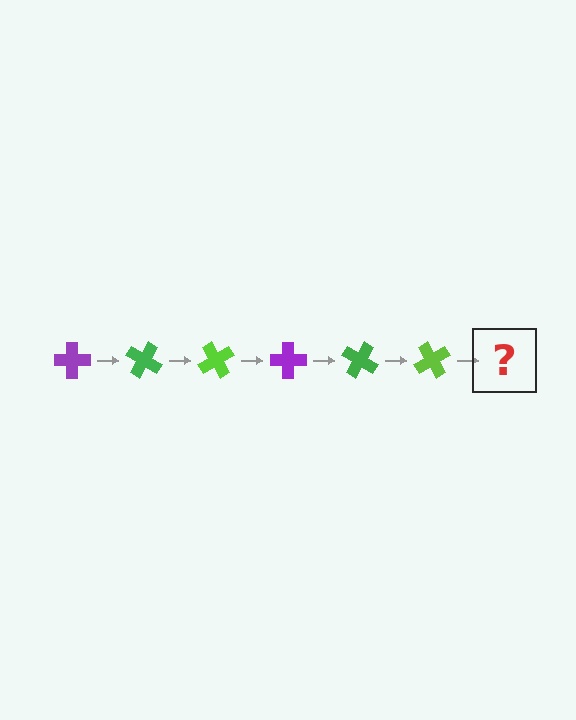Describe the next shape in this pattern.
It should be a purple cross, rotated 180 degrees from the start.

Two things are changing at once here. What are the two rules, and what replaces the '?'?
The two rules are that it rotates 30 degrees each step and the color cycles through purple, green, and lime. The '?' should be a purple cross, rotated 180 degrees from the start.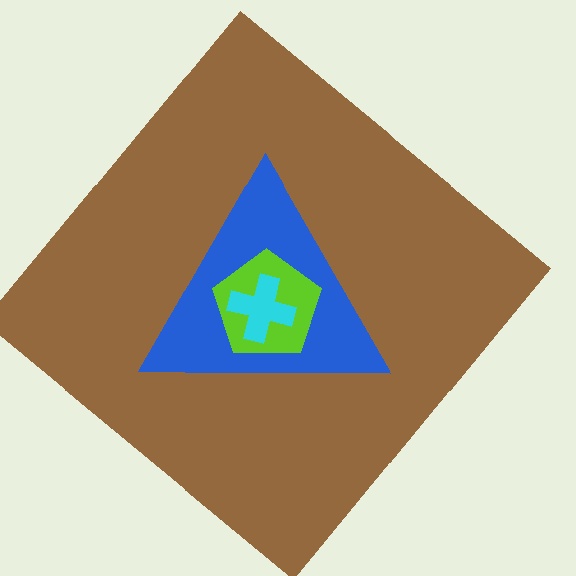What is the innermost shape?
The cyan cross.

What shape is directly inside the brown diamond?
The blue triangle.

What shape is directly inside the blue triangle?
The lime pentagon.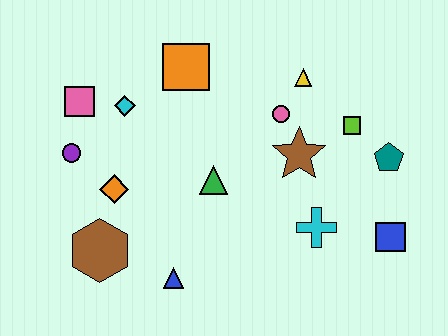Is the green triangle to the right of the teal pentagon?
No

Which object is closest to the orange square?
The cyan diamond is closest to the orange square.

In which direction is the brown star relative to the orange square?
The brown star is to the right of the orange square.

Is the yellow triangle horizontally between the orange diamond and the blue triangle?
No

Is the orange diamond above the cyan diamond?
No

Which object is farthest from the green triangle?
The blue square is farthest from the green triangle.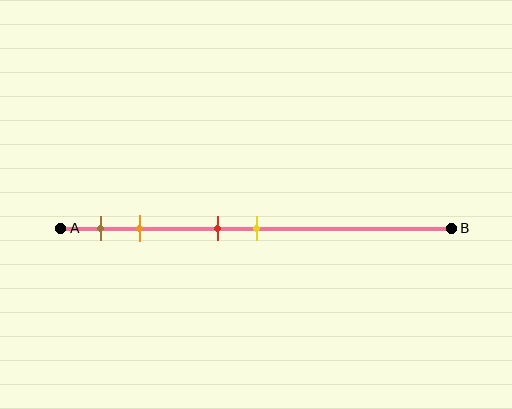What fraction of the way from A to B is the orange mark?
The orange mark is approximately 20% (0.2) of the way from A to B.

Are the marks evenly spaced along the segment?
No, the marks are not evenly spaced.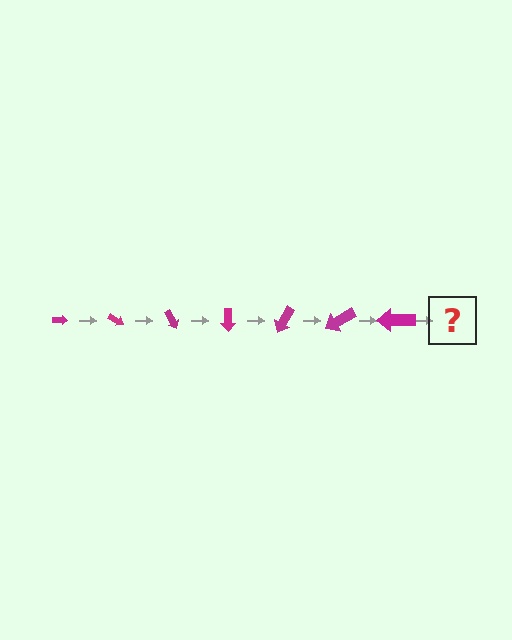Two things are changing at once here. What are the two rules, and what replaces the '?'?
The two rules are that the arrow grows larger each step and it rotates 30 degrees each step. The '?' should be an arrow, larger than the previous one and rotated 210 degrees from the start.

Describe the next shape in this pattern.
It should be an arrow, larger than the previous one and rotated 210 degrees from the start.